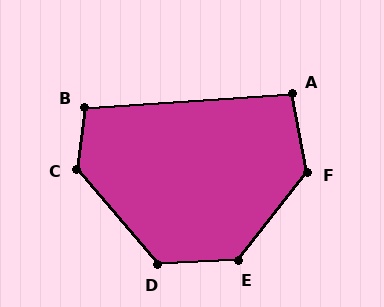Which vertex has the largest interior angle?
C, at approximately 132 degrees.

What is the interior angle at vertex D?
Approximately 127 degrees (obtuse).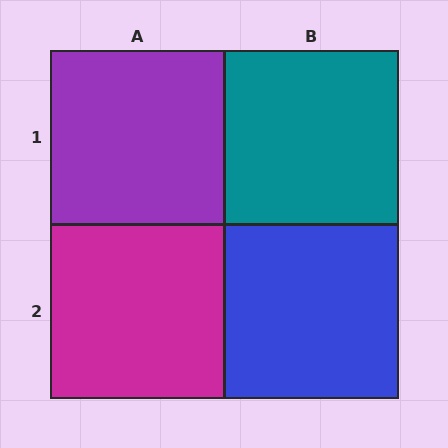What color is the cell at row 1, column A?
Purple.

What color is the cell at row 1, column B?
Teal.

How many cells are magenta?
1 cell is magenta.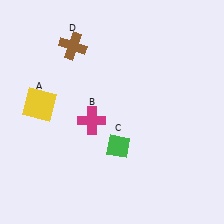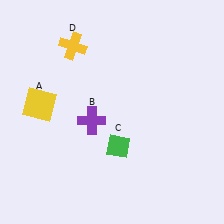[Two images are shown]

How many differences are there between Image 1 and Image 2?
There are 2 differences between the two images.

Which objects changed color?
B changed from magenta to purple. D changed from brown to yellow.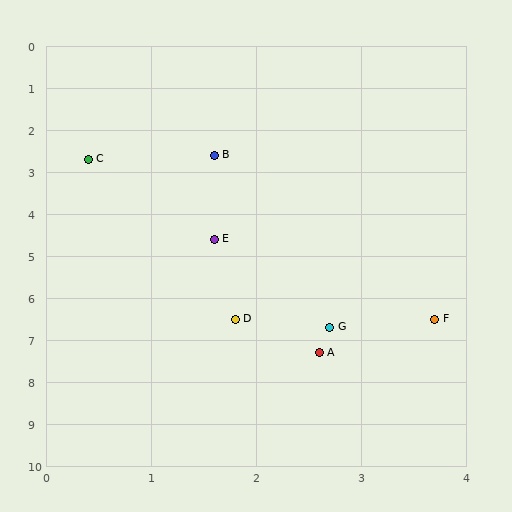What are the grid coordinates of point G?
Point G is at approximately (2.7, 6.7).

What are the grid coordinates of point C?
Point C is at approximately (0.4, 2.7).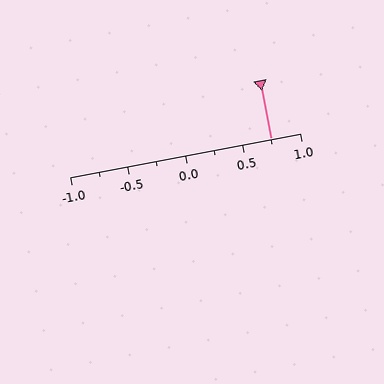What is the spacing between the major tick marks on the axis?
The major ticks are spaced 0.5 apart.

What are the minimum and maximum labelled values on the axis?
The axis runs from -1.0 to 1.0.